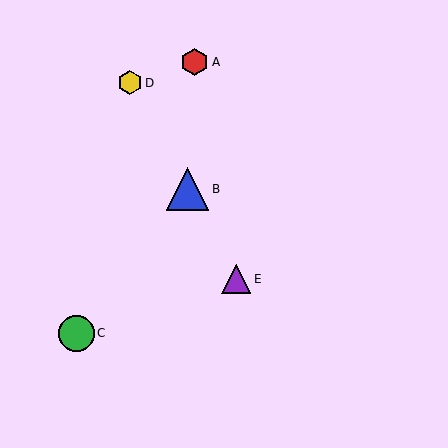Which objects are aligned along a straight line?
Objects B, D, E are aligned along a straight line.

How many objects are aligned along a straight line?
3 objects (B, D, E) are aligned along a straight line.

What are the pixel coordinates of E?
Object E is at (236, 279).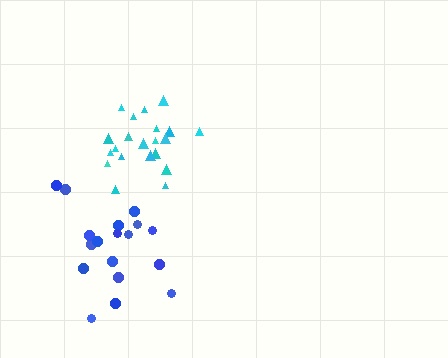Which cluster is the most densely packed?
Cyan.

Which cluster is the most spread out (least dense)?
Blue.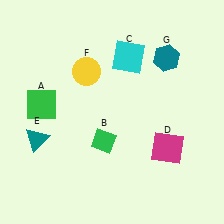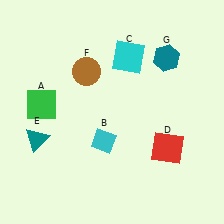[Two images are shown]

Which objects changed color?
B changed from green to cyan. D changed from magenta to red. F changed from yellow to brown.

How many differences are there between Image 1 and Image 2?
There are 3 differences between the two images.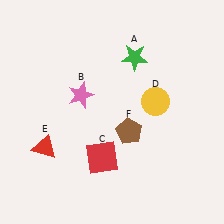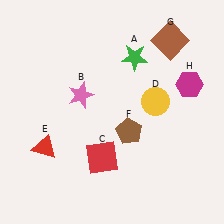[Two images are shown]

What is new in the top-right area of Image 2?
A brown square (G) was added in the top-right area of Image 2.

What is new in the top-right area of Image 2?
A magenta hexagon (H) was added in the top-right area of Image 2.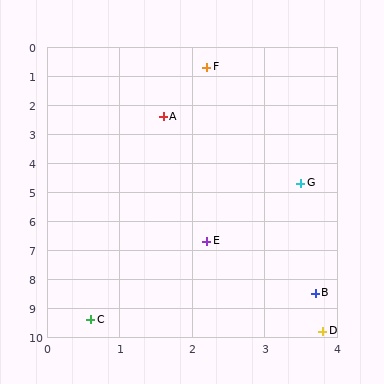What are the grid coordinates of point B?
Point B is at approximately (3.7, 8.5).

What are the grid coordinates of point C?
Point C is at approximately (0.6, 9.4).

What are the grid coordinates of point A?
Point A is at approximately (1.6, 2.4).